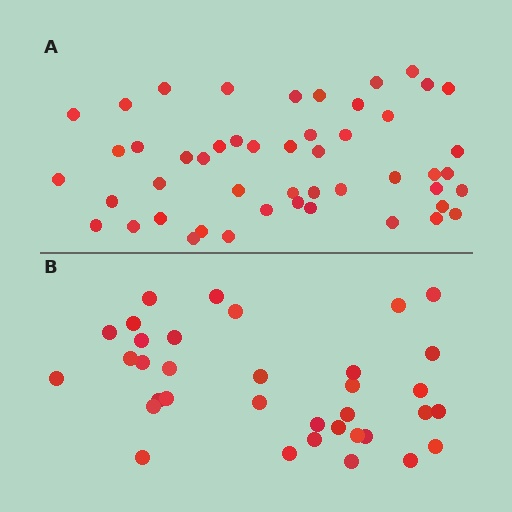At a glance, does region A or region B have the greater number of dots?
Region A (the top region) has more dots.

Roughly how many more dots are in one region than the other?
Region A has approximately 15 more dots than region B.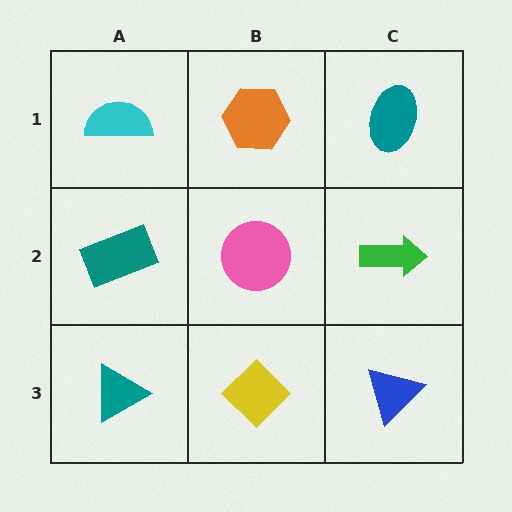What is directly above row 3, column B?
A pink circle.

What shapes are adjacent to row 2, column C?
A teal ellipse (row 1, column C), a blue triangle (row 3, column C), a pink circle (row 2, column B).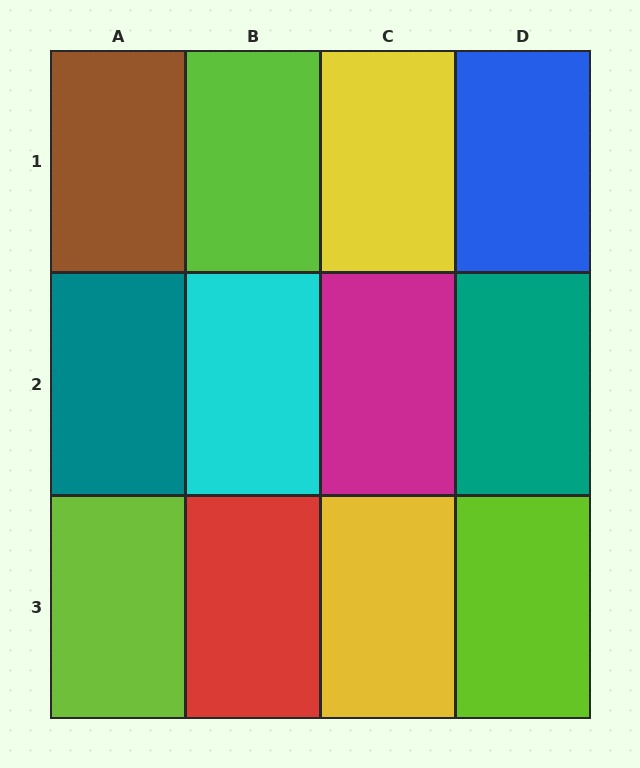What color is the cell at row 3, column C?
Yellow.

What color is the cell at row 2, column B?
Cyan.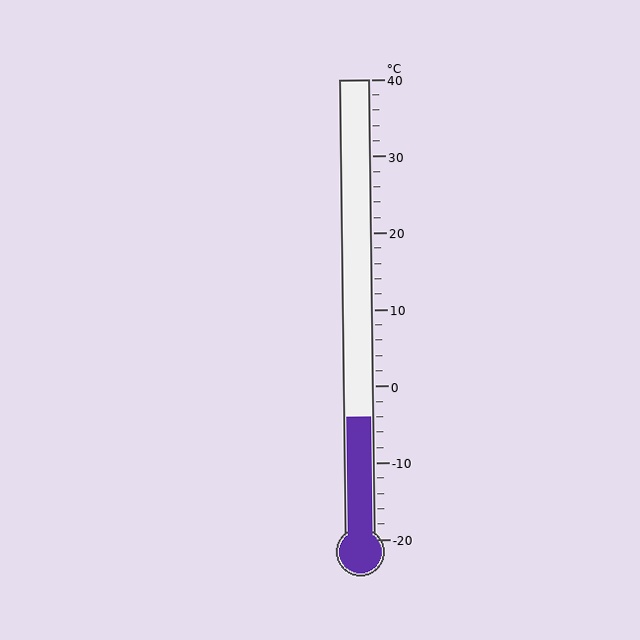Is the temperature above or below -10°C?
The temperature is above -10°C.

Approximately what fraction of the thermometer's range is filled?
The thermometer is filled to approximately 25% of its range.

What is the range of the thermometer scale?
The thermometer scale ranges from -20°C to 40°C.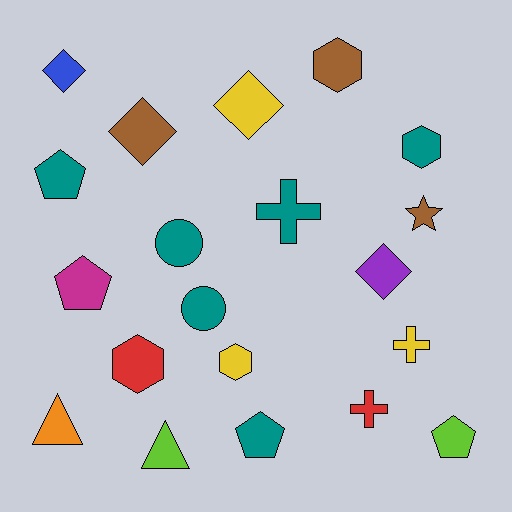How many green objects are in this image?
There are no green objects.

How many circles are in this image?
There are 2 circles.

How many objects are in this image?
There are 20 objects.